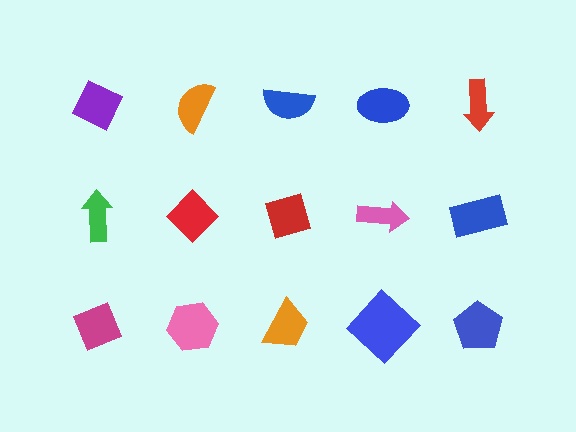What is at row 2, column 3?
A red diamond.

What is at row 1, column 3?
A blue semicircle.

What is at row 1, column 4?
A blue ellipse.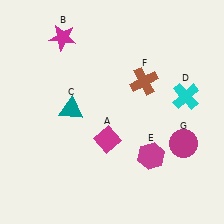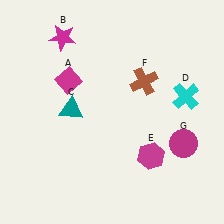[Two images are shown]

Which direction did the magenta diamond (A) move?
The magenta diamond (A) moved up.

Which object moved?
The magenta diamond (A) moved up.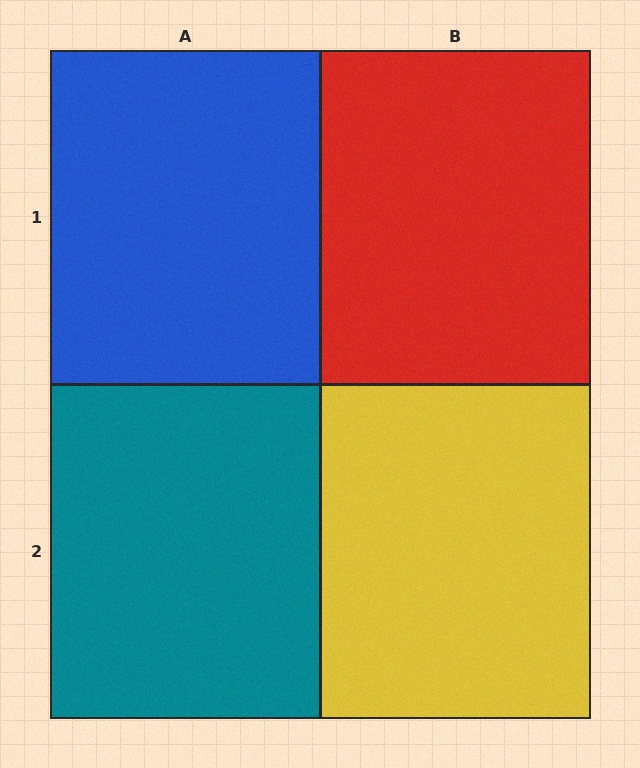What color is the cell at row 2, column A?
Teal.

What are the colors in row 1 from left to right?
Blue, red.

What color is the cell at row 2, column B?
Yellow.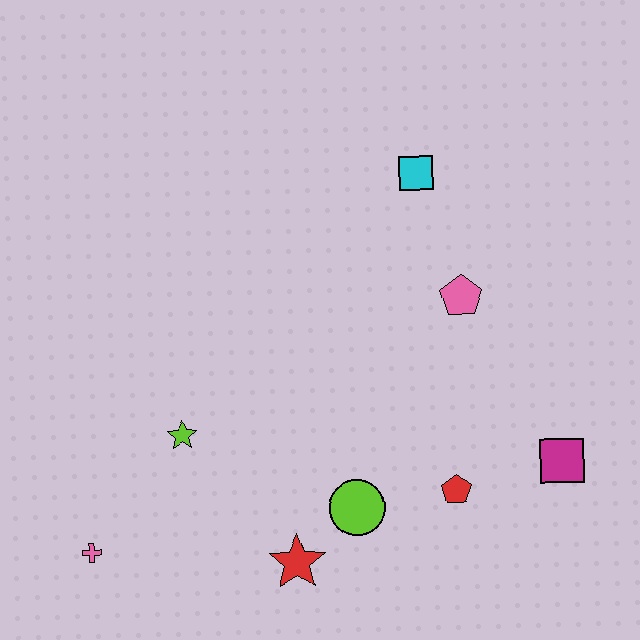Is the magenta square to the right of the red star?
Yes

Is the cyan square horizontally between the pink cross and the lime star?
No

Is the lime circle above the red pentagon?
No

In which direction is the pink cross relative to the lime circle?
The pink cross is to the left of the lime circle.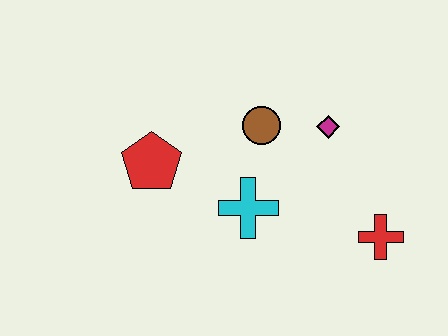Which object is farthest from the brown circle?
The red cross is farthest from the brown circle.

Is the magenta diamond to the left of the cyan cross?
No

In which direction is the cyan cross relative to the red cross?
The cyan cross is to the left of the red cross.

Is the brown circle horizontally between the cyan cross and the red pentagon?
No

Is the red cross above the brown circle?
No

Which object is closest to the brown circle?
The magenta diamond is closest to the brown circle.